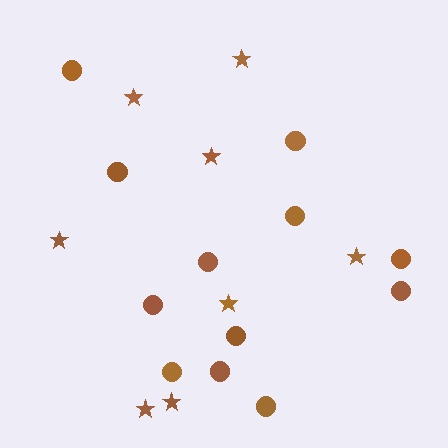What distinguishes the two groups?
There are 2 groups: one group of stars (8) and one group of circles (12).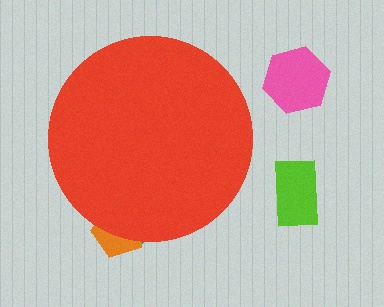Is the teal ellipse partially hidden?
Yes, the teal ellipse is partially hidden behind the red circle.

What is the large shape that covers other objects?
A red circle.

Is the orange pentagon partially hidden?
Yes, the orange pentagon is partially hidden behind the red circle.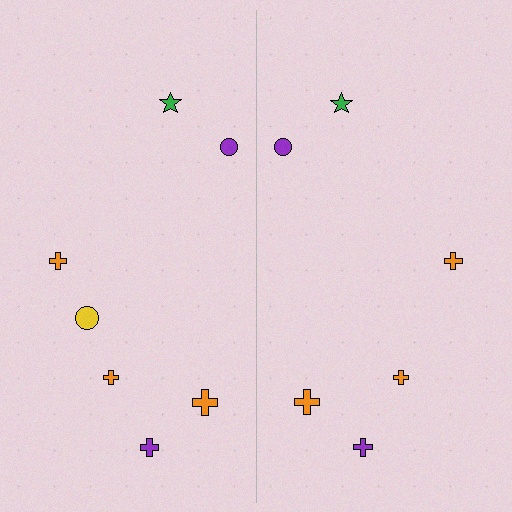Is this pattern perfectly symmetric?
No, the pattern is not perfectly symmetric. A yellow circle is missing from the right side.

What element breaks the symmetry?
A yellow circle is missing from the right side.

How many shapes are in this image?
There are 13 shapes in this image.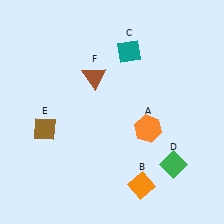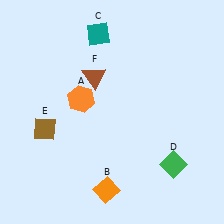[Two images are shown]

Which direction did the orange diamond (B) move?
The orange diamond (B) moved left.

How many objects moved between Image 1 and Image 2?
3 objects moved between the two images.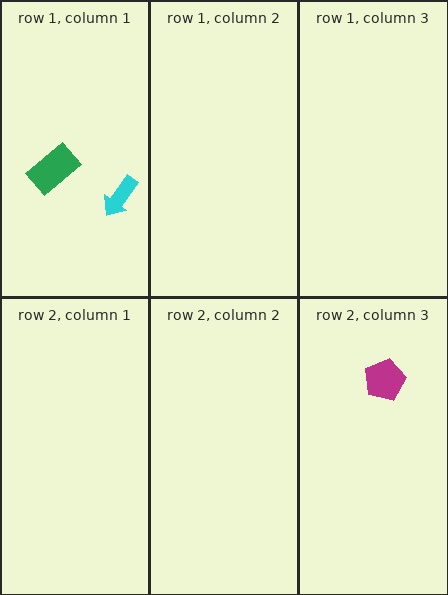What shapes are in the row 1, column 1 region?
The cyan arrow, the green rectangle.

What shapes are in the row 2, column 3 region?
The magenta pentagon.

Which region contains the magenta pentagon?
The row 2, column 3 region.